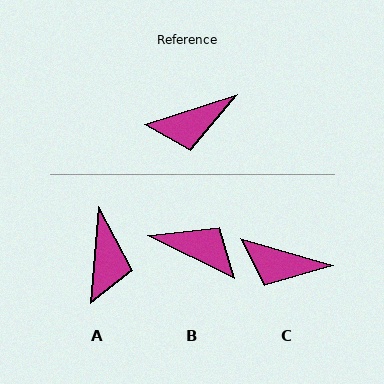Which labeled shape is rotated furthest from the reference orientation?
B, about 136 degrees away.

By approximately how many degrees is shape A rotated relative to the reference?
Approximately 67 degrees counter-clockwise.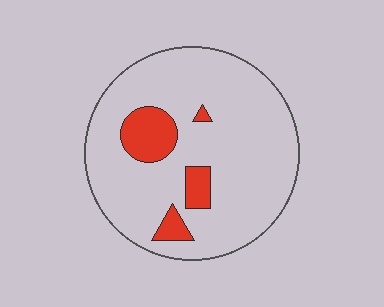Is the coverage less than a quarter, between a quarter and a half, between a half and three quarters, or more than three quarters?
Less than a quarter.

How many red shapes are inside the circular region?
4.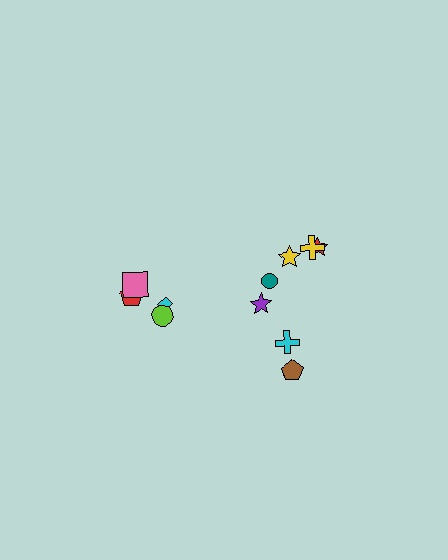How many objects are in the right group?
There are 7 objects.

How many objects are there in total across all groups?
There are 11 objects.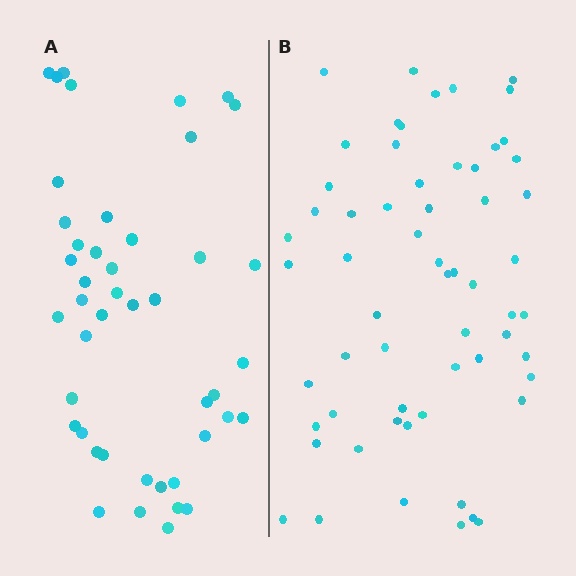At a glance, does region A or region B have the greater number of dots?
Region B (the right region) has more dots.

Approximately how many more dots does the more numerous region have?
Region B has approximately 15 more dots than region A.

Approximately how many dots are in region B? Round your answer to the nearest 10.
About 60 dots.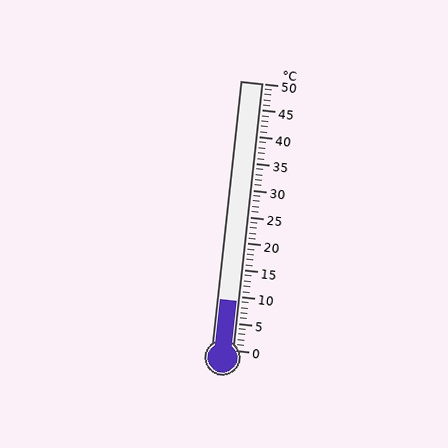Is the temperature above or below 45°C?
The temperature is below 45°C.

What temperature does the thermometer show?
The thermometer shows approximately 9°C.